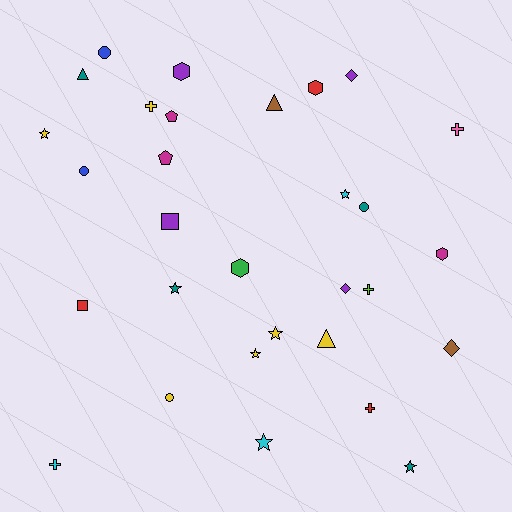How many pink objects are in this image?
There is 1 pink object.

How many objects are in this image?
There are 30 objects.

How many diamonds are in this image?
There are 3 diamonds.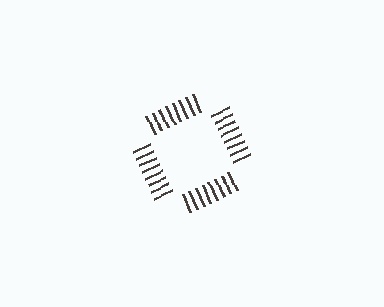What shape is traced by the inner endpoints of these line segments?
An illusory square — the line segments terminate on its edges but no continuous stroke is drawn.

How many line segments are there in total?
32 — 8 along each of the 4 edges.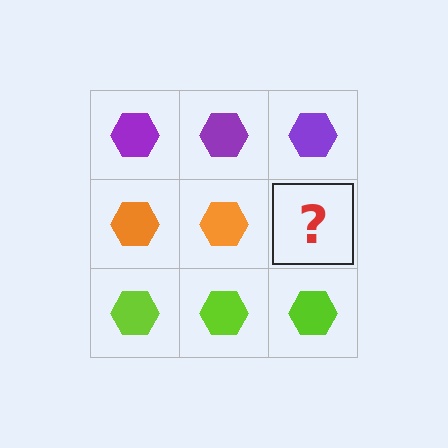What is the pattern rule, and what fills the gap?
The rule is that each row has a consistent color. The gap should be filled with an orange hexagon.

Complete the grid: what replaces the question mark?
The question mark should be replaced with an orange hexagon.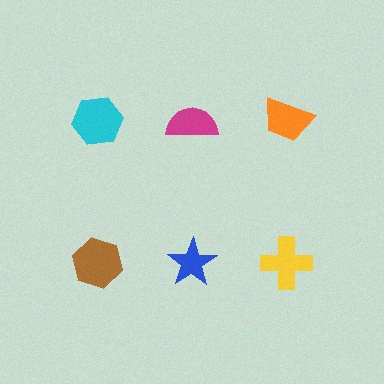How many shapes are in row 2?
3 shapes.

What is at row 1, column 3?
An orange trapezoid.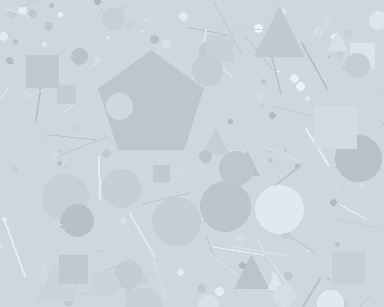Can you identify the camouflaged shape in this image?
The camouflaged shape is a pentagon.